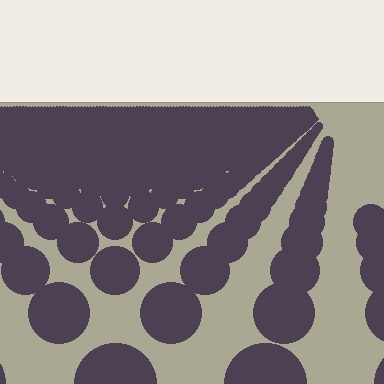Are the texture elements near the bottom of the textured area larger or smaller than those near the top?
Larger. Near the bottom, elements are closer to the viewer and appear at a bigger on-screen size.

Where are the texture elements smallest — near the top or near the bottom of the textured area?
Near the top.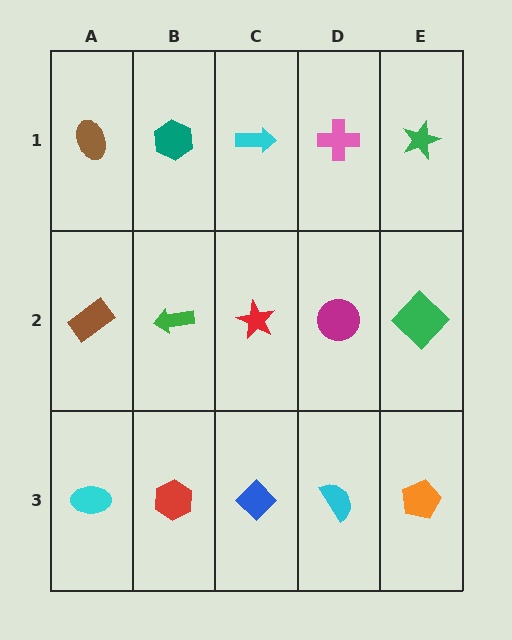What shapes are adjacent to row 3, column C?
A red star (row 2, column C), a red hexagon (row 3, column B), a cyan semicircle (row 3, column D).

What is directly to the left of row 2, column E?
A magenta circle.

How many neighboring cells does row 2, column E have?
3.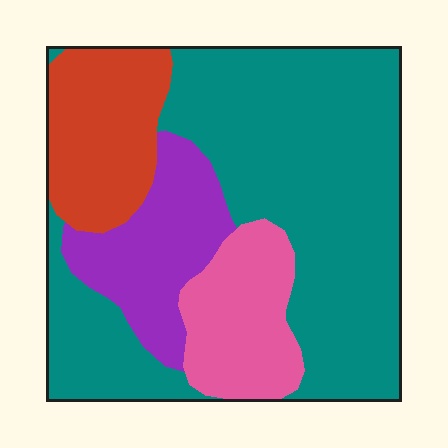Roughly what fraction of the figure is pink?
Pink covers about 15% of the figure.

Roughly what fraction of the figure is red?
Red takes up about one sixth (1/6) of the figure.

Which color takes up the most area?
Teal, at roughly 55%.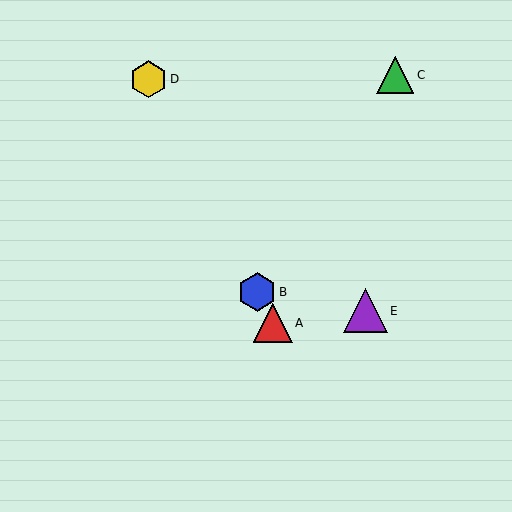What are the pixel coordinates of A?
Object A is at (273, 323).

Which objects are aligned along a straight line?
Objects A, B, D are aligned along a straight line.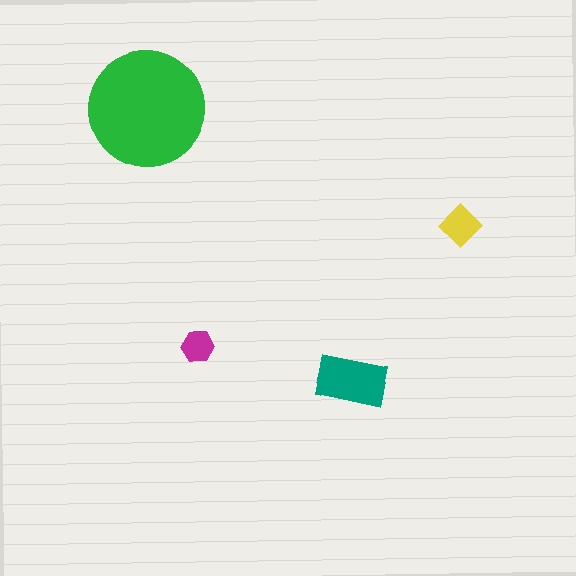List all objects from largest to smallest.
The green circle, the teal rectangle, the yellow diamond, the magenta hexagon.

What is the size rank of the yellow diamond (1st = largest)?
3rd.